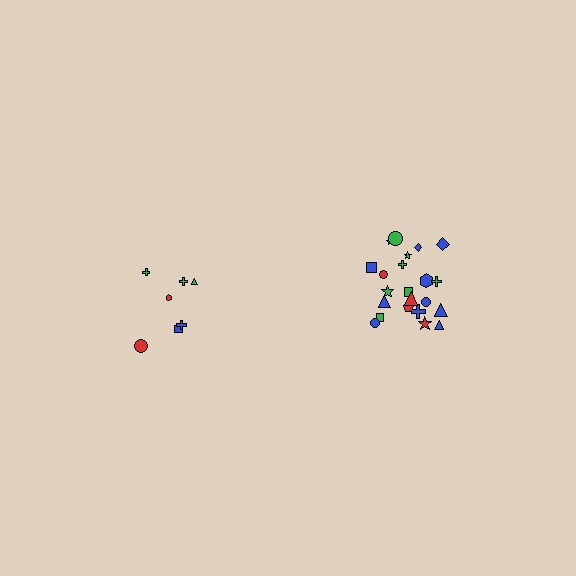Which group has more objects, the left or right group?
The right group.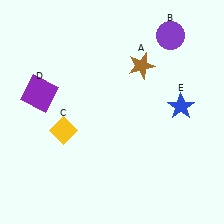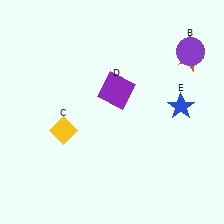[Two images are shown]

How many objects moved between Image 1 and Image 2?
3 objects moved between the two images.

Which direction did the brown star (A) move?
The brown star (A) moved right.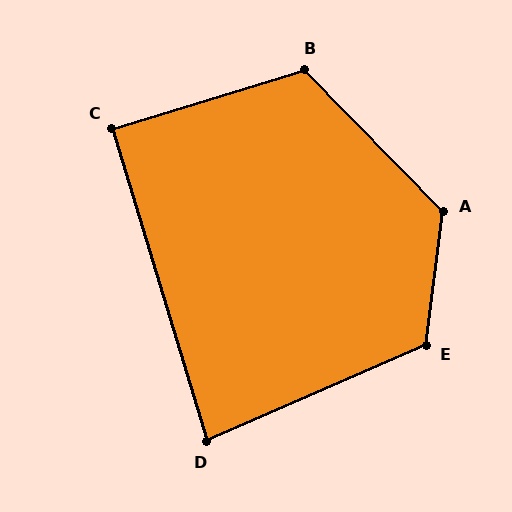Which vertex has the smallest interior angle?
D, at approximately 83 degrees.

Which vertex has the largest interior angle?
A, at approximately 128 degrees.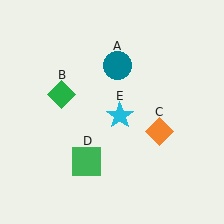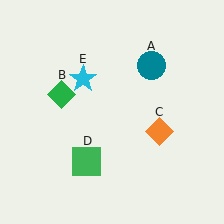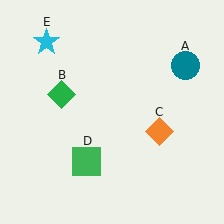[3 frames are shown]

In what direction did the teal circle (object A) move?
The teal circle (object A) moved right.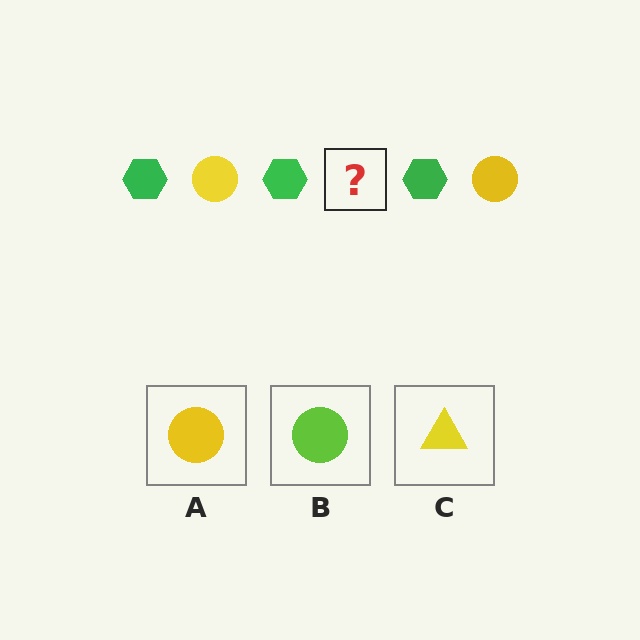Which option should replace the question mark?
Option A.